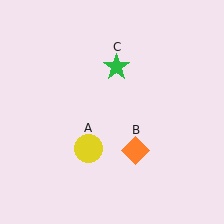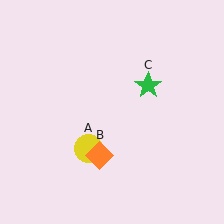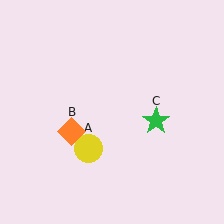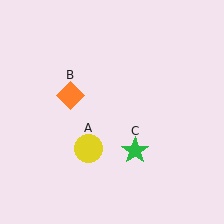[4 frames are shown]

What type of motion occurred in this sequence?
The orange diamond (object B), green star (object C) rotated clockwise around the center of the scene.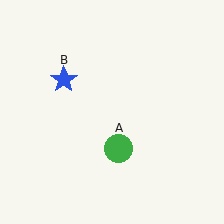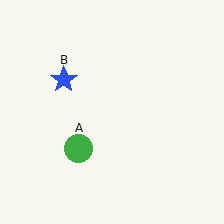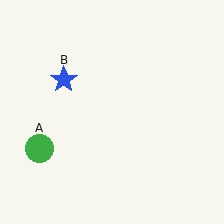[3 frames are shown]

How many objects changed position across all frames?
1 object changed position: green circle (object A).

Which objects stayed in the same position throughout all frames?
Blue star (object B) remained stationary.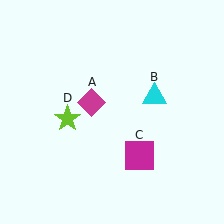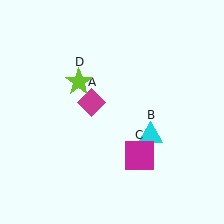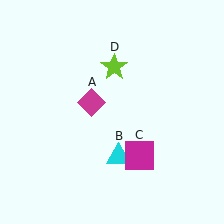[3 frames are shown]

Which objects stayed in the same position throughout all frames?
Magenta diamond (object A) and magenta square (object C) remained stationary.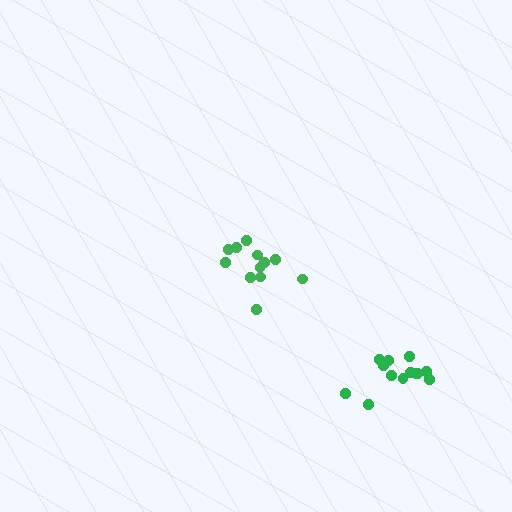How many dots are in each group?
Group 1: 12 dots, Group 2: 13 dots (25 total).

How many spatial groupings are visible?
There are 2 spatial groupings.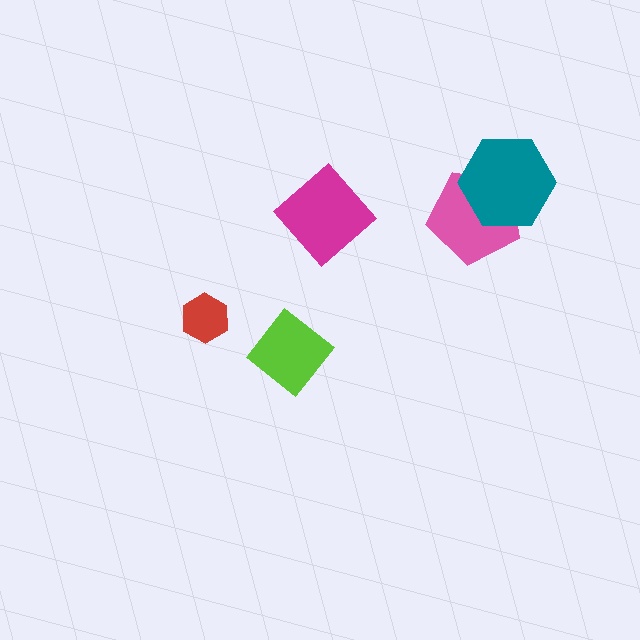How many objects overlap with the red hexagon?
0 objects overlap with the red hexagon.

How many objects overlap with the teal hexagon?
1 object overlaps with the teal hexagon.